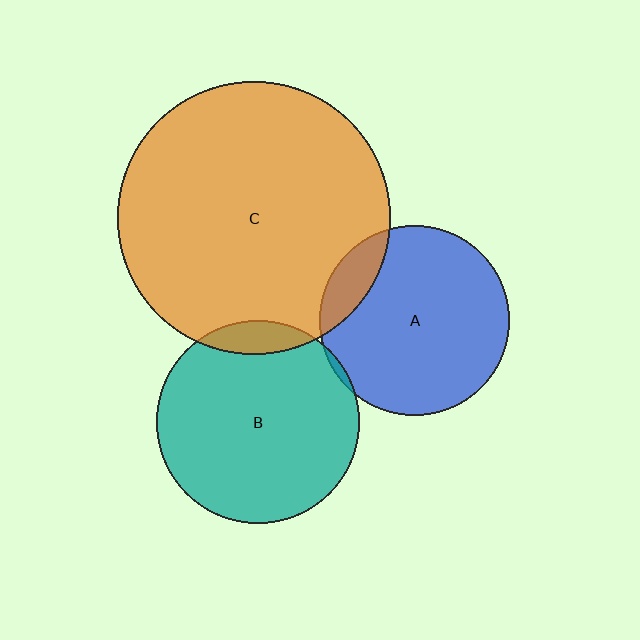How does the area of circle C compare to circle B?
Approximately 1.8 times.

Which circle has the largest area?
Circle C (orange).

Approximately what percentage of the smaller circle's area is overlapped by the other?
Approximately 5%.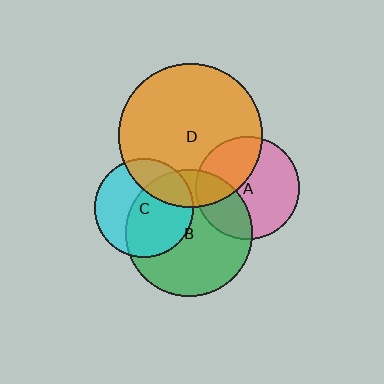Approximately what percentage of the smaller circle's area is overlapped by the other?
Approximately 30%.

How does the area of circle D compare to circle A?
Approximately 1.9 times.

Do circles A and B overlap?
Yes.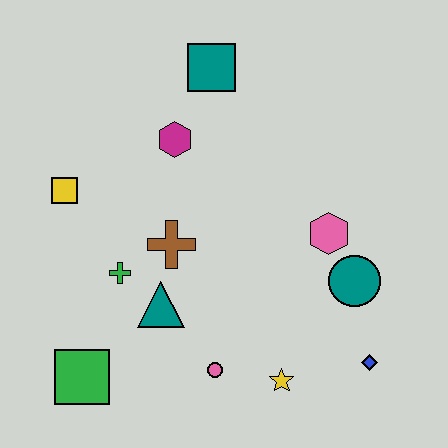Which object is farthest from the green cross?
The blue diamond is farthest from the green cross.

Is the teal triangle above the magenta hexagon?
No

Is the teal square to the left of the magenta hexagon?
No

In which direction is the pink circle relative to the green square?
The pink circle is to the right of the green square.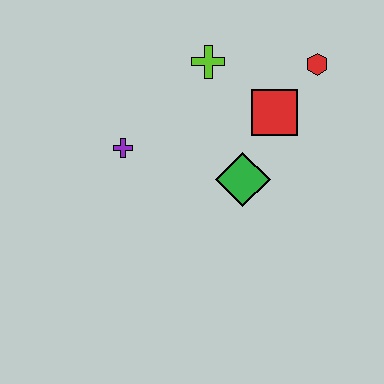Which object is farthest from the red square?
The purple cross is farthest from the red square.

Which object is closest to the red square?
The red hexagon is closest to the red square.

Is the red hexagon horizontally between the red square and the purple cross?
No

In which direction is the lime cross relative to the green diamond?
The lime cross is above the green diamond.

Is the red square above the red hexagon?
No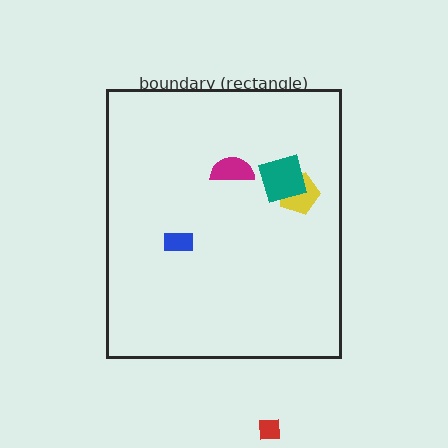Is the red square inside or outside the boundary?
Outside.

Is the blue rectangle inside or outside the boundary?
Inside.